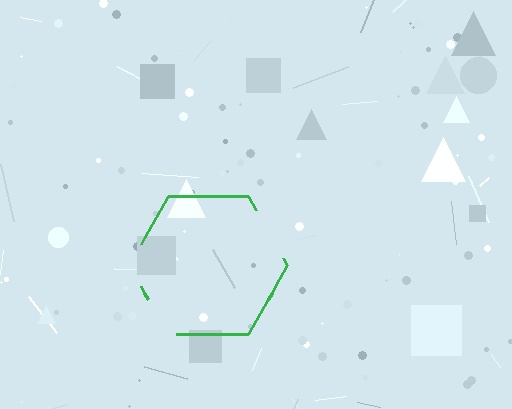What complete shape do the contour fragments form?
The contour fragments form a hexagon.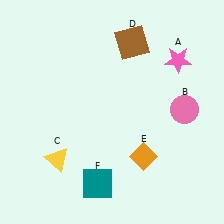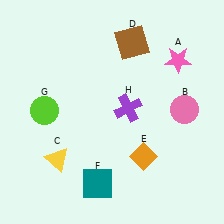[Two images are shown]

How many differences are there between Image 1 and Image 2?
There are 2 differences between the two images.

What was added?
A lime circle (G), a purple cross (H) were added in Image 2.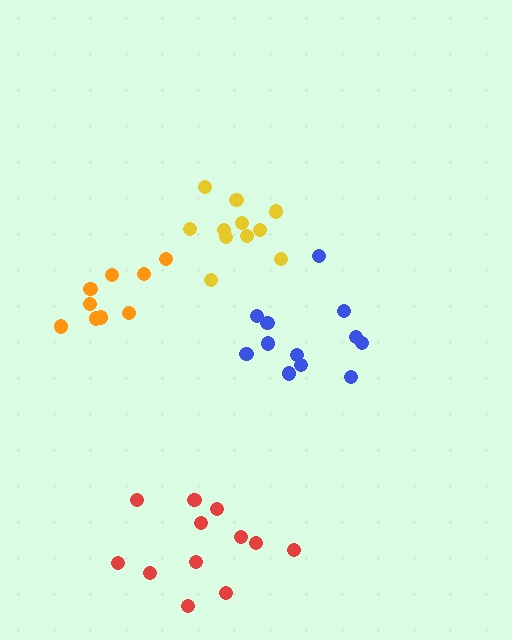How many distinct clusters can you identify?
There are 4 distinct clusters.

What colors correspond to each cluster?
The clusters are colored: red, yellow, orange, blue.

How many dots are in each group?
Group 1: 12 dots, Group 2: 11 dots, Group 3: 9 dots, Group 4: 12 dots (44 total).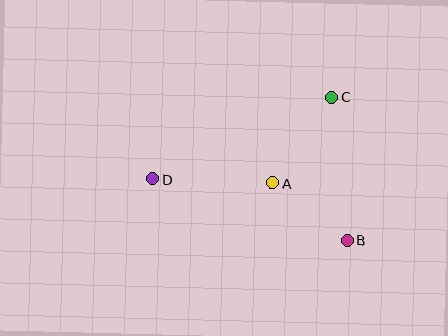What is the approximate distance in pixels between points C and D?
The distance between C and D is approximately 197 pixels.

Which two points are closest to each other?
Points A and B are closest to each other.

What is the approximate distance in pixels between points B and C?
The distance between B and C is approximately 145 pixels.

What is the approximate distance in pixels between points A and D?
The distance between A and D is approximately 120 pixels.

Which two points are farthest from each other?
Points B and D are farthest from each other.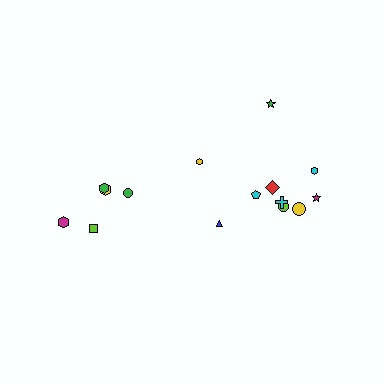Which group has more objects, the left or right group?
The right group.